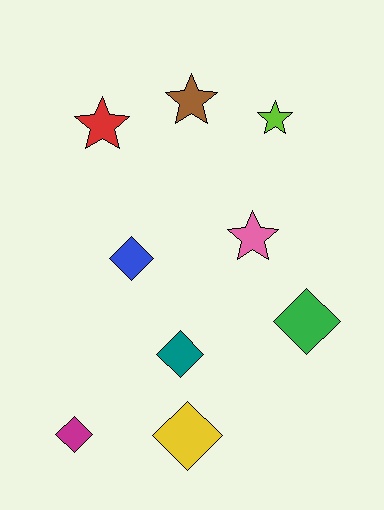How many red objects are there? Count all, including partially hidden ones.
There is 1 red object.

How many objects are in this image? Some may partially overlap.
There are 9 objects.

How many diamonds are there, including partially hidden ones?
There are 5 diamonds.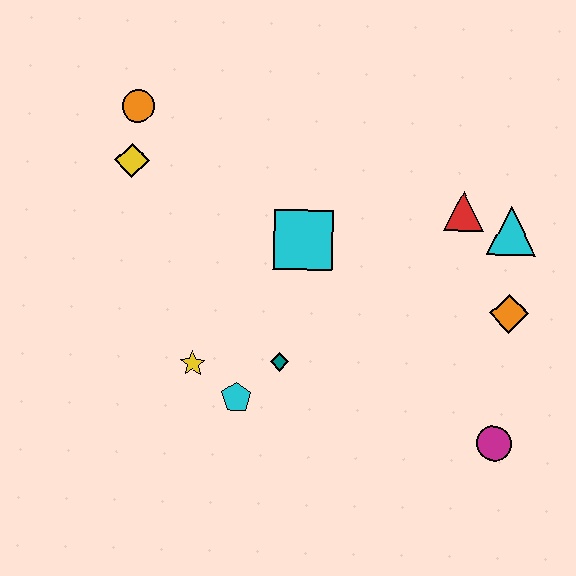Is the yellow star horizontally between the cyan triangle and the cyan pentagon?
No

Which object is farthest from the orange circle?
The magenta circle is farthest from the orange circle.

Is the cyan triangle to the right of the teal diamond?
Yes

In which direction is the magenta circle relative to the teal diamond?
The magenta circle is to the right of the teal diamond.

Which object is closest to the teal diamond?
The cyan pentagon is closest to the teal diamond.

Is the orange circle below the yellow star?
No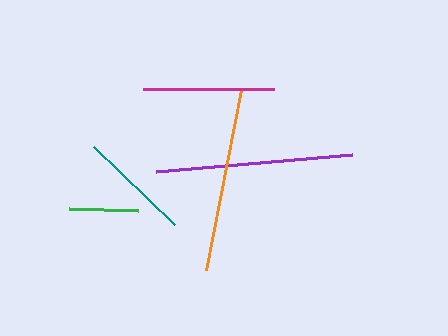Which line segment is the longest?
The purple line is the longest at approximately 197 pixels.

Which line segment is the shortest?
The green line is the shortest at approximately 68 pixels.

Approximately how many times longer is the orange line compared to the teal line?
The orange line is approximately 1.6 times the length of the teal line.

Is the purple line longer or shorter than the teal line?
The purple line is longer than the teal line.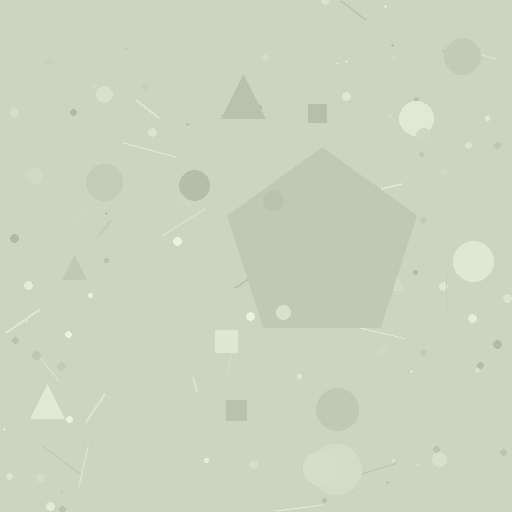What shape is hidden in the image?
A pentagon is hidden in the image.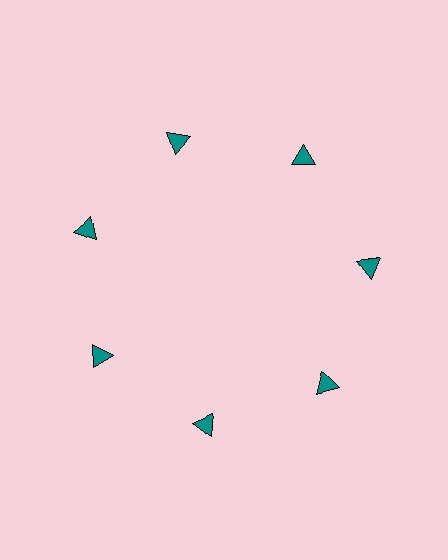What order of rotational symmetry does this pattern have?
This pattern has 7-fold rotational symmetry.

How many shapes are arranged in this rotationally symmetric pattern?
There are 7 shapes, arranged in 7 groups of 1.